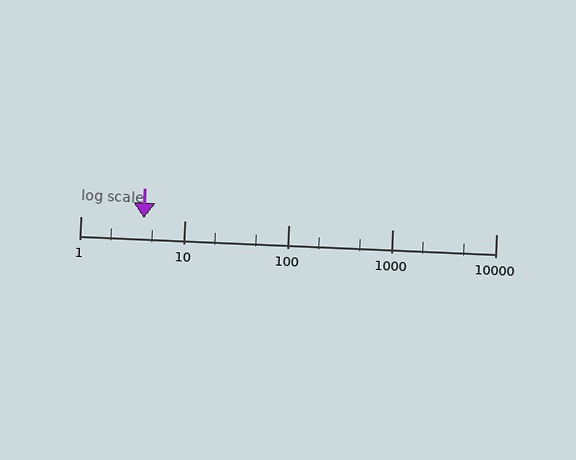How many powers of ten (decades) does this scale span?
The scale spans 4 decades, from 1 to 10000.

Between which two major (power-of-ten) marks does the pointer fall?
The pointer is between 1 and 10.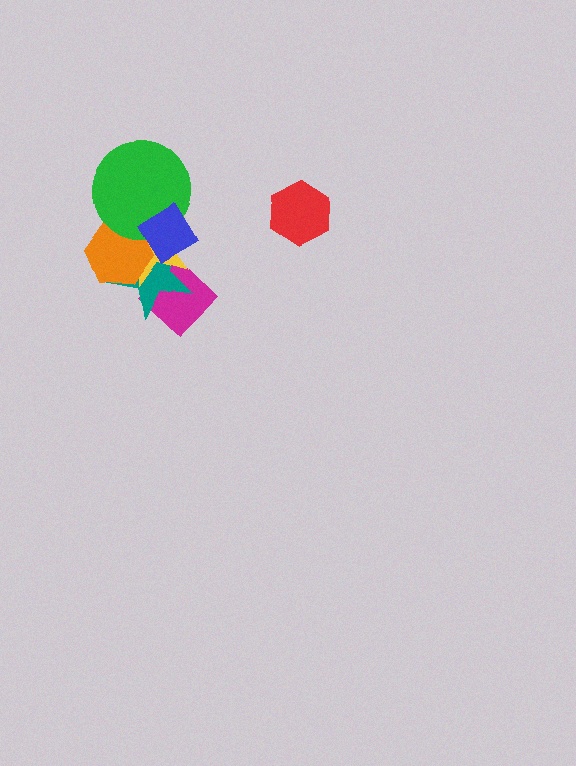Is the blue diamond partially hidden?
No, no other shape covers it.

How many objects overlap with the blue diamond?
4 objects overlap with the blue diamond.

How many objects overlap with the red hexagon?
0 objects overlap with the red hexagon.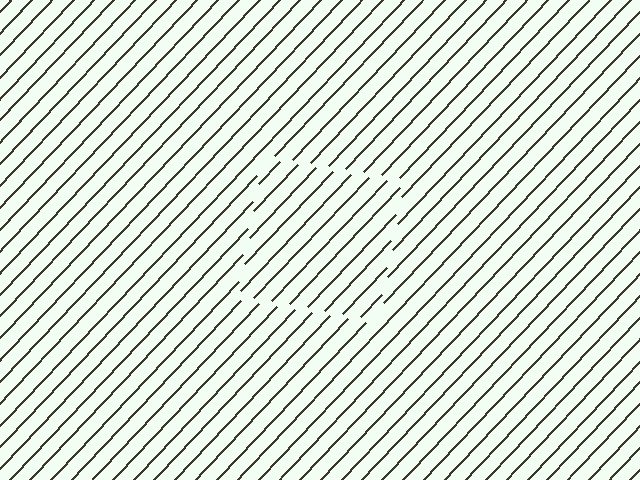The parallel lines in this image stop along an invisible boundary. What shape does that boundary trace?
An illusory square. The interior of the shape contains the same grating, shifted by half a period — the contour is defined by the phase discontinuity where line-ends from the inner and outer gratings abut.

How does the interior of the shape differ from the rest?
The interior of the shape contains the same grating, shifted by half a period — the contour is defined by the phase discontinuity where line-ends from the inner and outer gratings abut.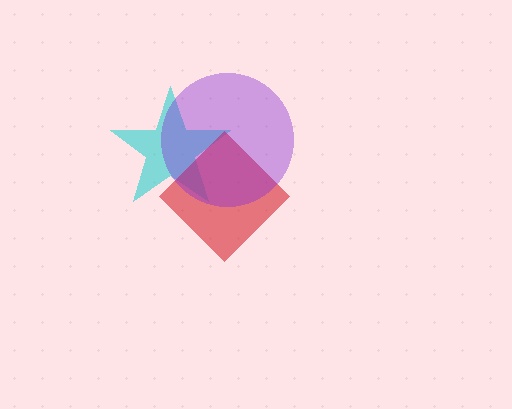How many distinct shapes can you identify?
There are 3 distinct shapes: a cyan star, a red diamond, a purple circle.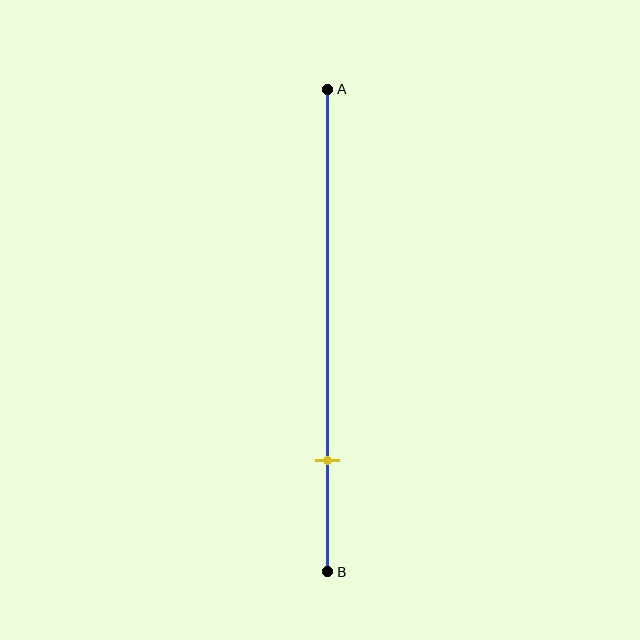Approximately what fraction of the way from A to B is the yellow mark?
The yellow mark is approximately 75% of the way from A to B.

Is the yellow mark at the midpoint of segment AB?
No, the mark is at about 75% from A, not at the 50% midpoint.